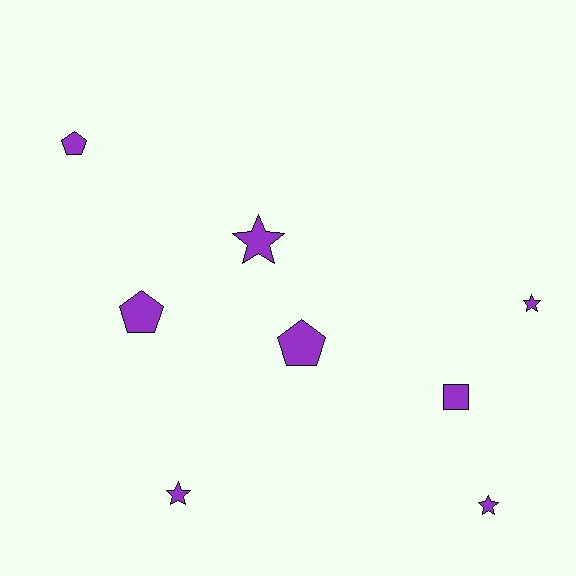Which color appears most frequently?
Purple, with 8 objects.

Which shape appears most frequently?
Star, with 4 objects.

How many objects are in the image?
There are 8 objects.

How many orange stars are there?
There are no orange stars.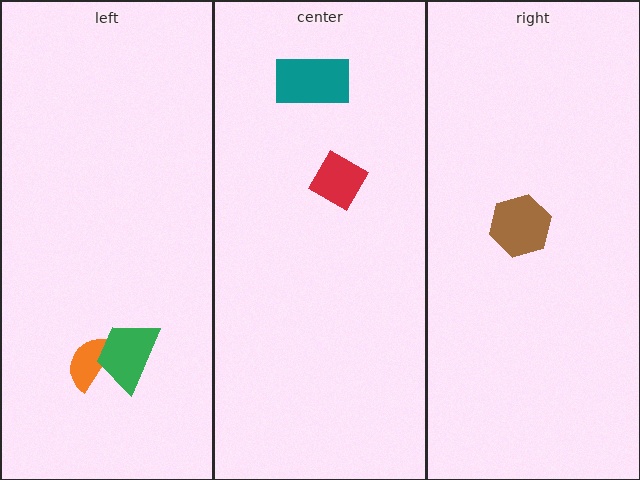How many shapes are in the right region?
1.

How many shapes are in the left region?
2.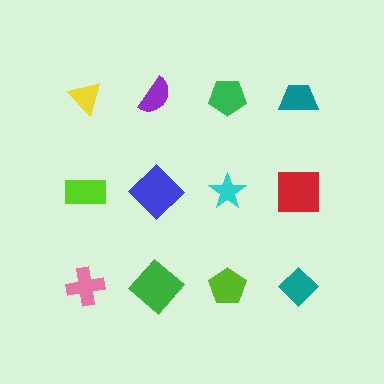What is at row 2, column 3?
A cyan star.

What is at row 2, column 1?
A lime rectangle.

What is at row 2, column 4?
A red square.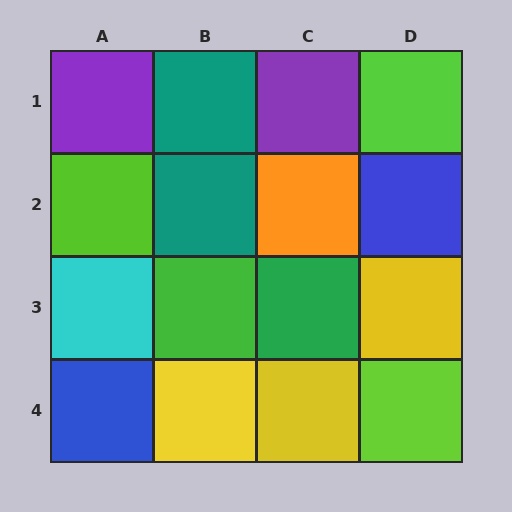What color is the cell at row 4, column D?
Lime.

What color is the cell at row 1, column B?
Teal.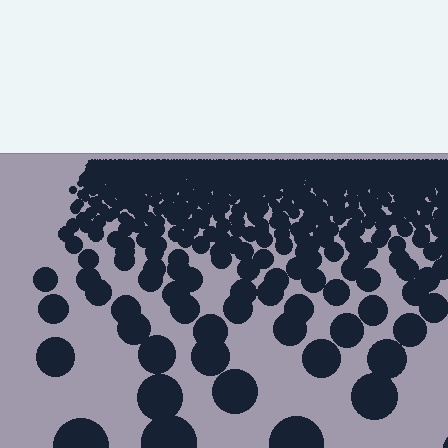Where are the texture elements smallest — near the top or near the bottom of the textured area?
Near the top.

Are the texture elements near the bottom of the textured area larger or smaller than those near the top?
Larger. Near the bottom, elements are closer to the viewer and appear at a bigger on-screen size.